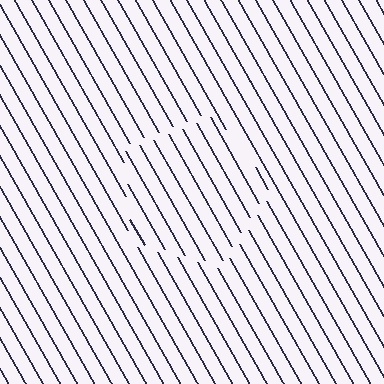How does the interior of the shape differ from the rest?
The interior of the shape contains the same grating, shifted by half a period — the contour is defined by the phase discontinuity where line-ends from the inner and outer gratings abut.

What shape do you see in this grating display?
An illusory pentagon. The interior of the shape contains the same grating, shifted by half a period — the contour is defined by the phase discontinuity where line-ends from the inner and outer gratings abut.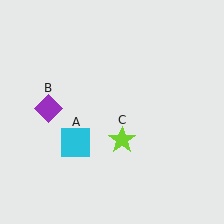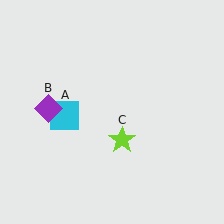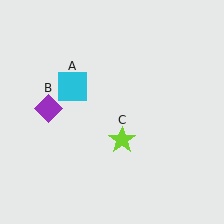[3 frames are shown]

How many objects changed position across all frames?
1 object changed position: cyan square (object A).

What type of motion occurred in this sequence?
The cyan square (object A) rotated clockwise around the center of the scene.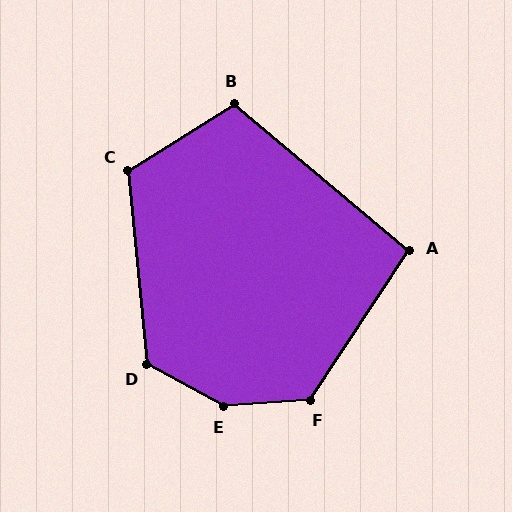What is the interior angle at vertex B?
Approximately 108 degrees (obtuse).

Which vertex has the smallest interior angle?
A, at approximately 96 degrees.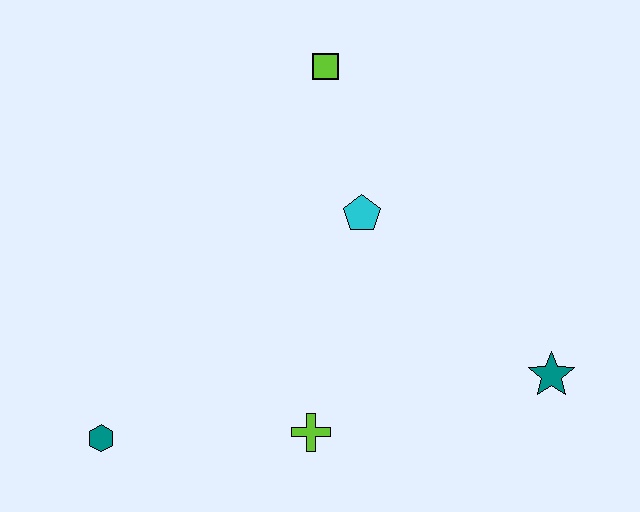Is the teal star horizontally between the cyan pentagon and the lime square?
No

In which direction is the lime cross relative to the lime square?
The lime cross is below the lime square.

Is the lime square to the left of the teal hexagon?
No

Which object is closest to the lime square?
The cyan pentagon is closest to the lime square.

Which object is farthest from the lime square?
The teal hexagon is farthest from the lime square.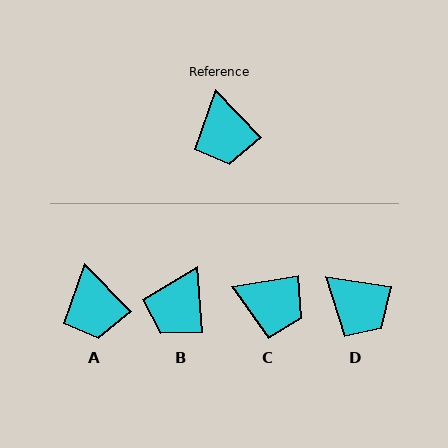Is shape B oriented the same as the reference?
No, it is off by about 40 degrees.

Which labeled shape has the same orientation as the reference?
A.